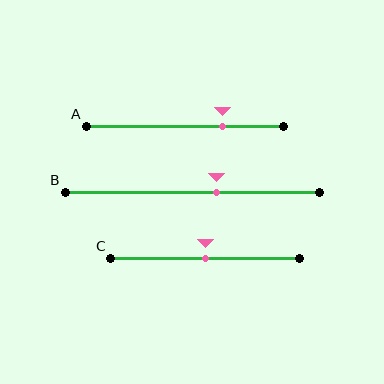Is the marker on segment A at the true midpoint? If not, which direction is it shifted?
No, the marker on segment A is shifted to the right by about 19% of the segment length.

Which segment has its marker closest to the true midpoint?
Segment C has its marker closest to the true midpoint.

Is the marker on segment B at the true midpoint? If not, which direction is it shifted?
No, the marker on segment B is shifted to the right by about 9% of the segment length.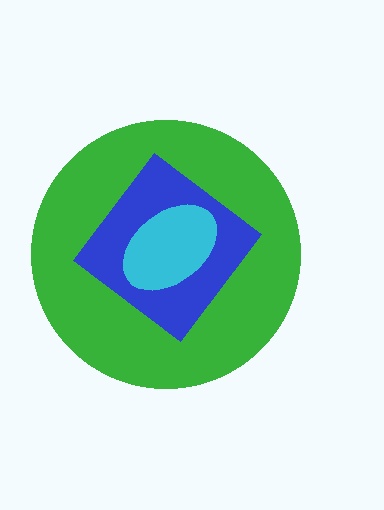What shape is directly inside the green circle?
The blue diamond.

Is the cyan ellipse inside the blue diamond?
Yes.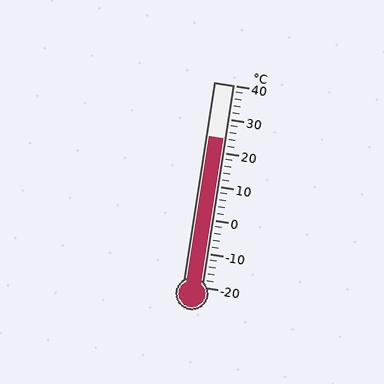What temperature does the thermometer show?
The thermometer shows approximately 24°C.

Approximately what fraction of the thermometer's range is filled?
The thermometer is filled to approximately 75% of its range.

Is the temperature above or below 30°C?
The temperature is below 30°C.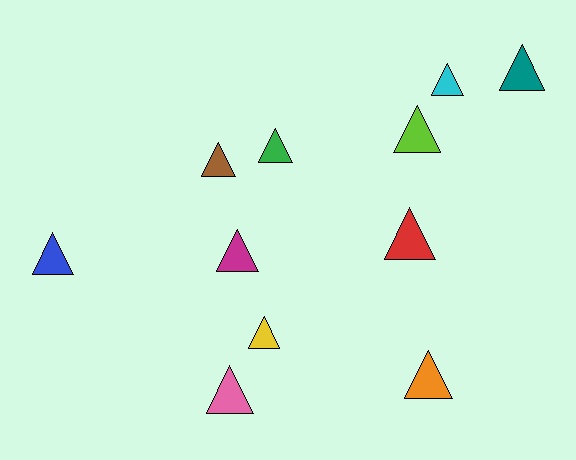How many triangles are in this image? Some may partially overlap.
There are 11 triangles.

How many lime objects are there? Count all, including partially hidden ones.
There is 1 lime object.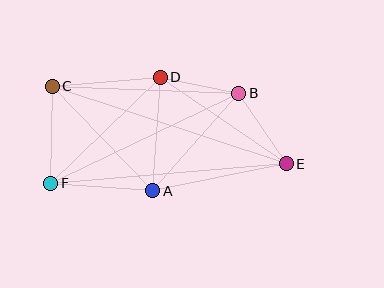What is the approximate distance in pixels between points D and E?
The distance between D and E is approximately 153 pixels.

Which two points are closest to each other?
Points B and D are closest to each other.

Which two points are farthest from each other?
Points C and E are farthest from each other.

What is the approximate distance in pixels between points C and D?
The distance between C and D is approximately 109 pixels.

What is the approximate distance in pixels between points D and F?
The distance between D and F is approximately 153 pixels.